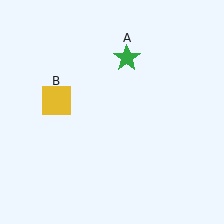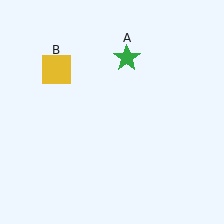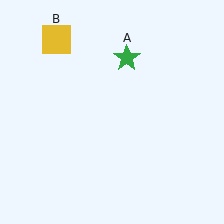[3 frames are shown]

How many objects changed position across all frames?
1 object changed position: yellow square (object B).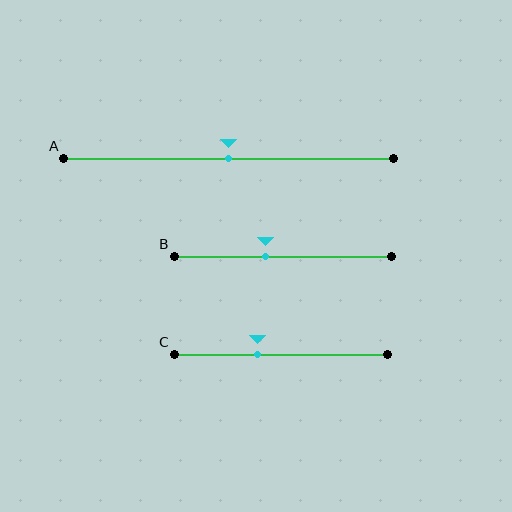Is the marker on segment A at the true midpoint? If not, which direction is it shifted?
Yes, the marker on segment A is at the true midpoint.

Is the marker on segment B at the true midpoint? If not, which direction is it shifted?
No, the marker on segment B is shifted to the left by about 8% of the segment length.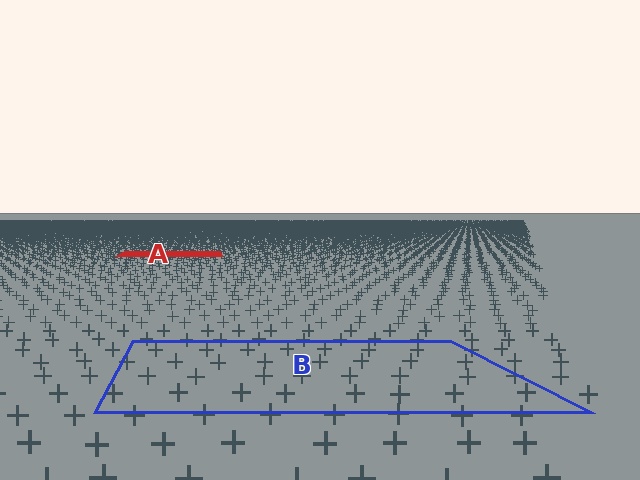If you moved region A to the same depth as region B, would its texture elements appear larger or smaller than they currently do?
They would appear larger. At a closer depth, the same texture elements are projected at a bigger on-screen size.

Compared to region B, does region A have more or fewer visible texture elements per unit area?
Region A has more texture elements per unit area — they are packed more densely because it is farther away.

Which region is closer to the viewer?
Region B is closer. The texture elements there are larger and more spread out.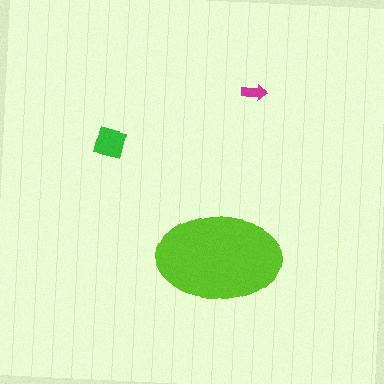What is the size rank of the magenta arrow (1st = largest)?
3rd.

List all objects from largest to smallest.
The lime ellipse, the green square, the magenta arrow.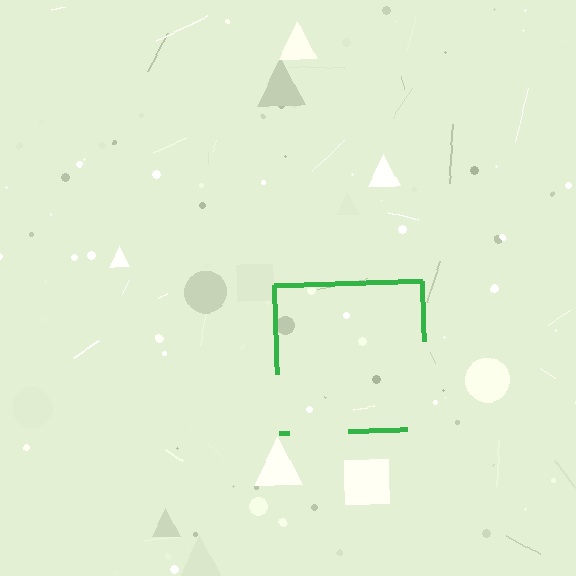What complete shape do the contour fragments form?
The contour fragments form a square.